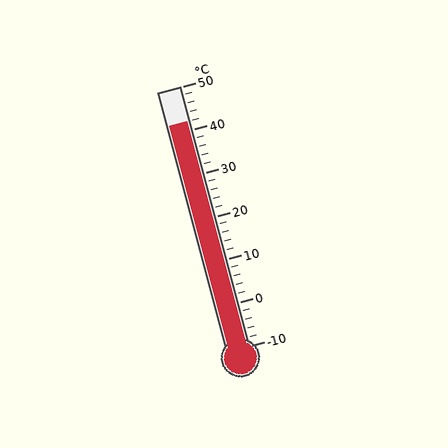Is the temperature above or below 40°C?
The temperature is above 40°C.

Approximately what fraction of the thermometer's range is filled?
The thermometer is filled to approximately 85% of its range.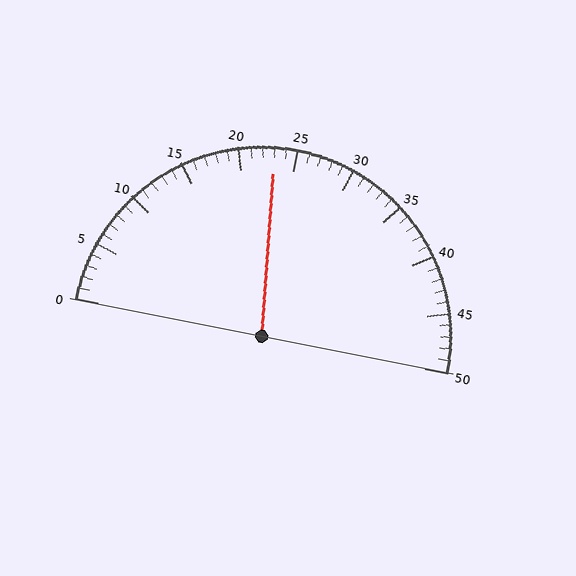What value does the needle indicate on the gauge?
The needle indicates approximately 23.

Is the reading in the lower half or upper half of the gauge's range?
The reading is in the lower half of the range (0 to 50).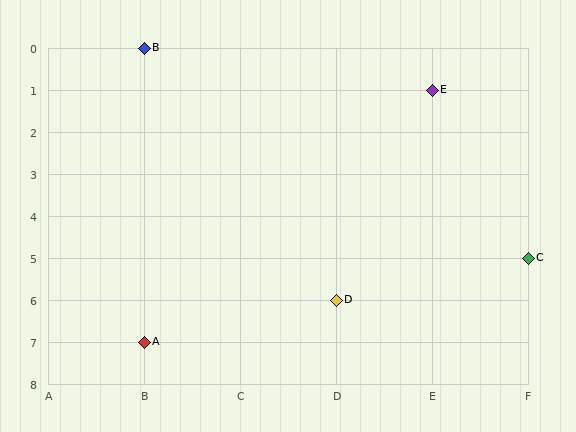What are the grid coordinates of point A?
Point A is at grid coordinates (B, 7).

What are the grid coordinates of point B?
Point B is at grid coordinates (B, 0).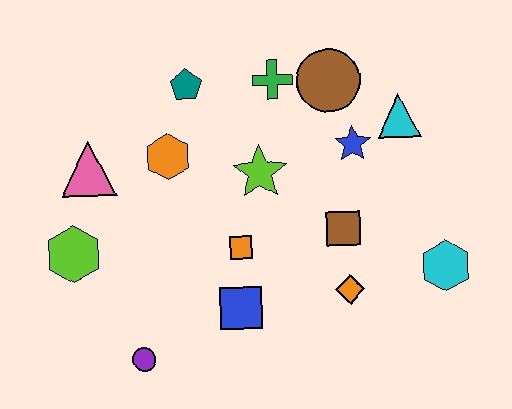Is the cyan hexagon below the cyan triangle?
Yes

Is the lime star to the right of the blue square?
Yes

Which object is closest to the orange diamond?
The brown square is closest to the orange diamond.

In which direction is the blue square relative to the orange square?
The blue square is below the orange square.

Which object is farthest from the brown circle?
The purple circle is farthest from the brown circle.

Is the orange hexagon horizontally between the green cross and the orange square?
No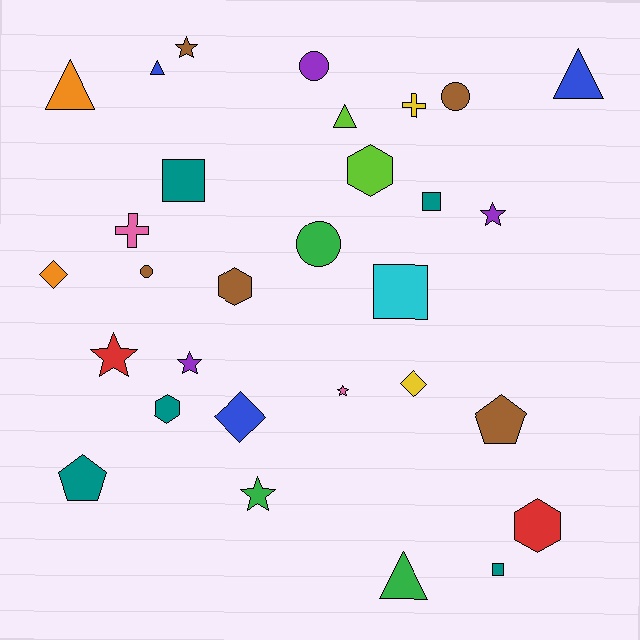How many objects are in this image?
There are 30 objects.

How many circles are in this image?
There are 4 circles.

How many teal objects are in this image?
There are 5 teal objects.